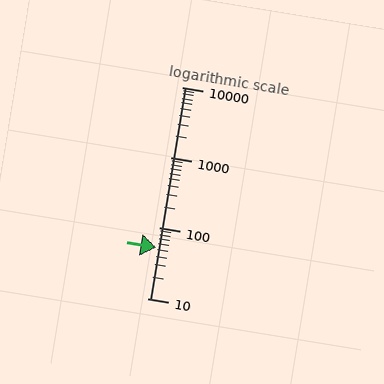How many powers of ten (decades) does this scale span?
The scale spans 3 decades, from 10 to 10000.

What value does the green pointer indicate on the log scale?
The pointer indicates approximately 52.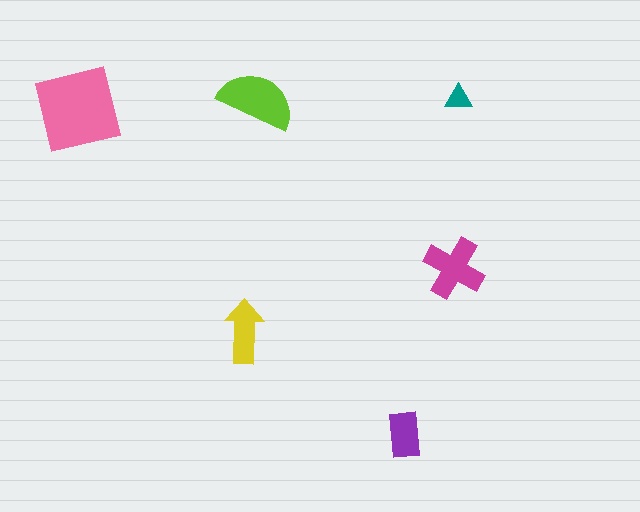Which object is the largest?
The pink square.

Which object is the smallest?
The teal triangle.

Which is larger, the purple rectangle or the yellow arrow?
The yellow arrow.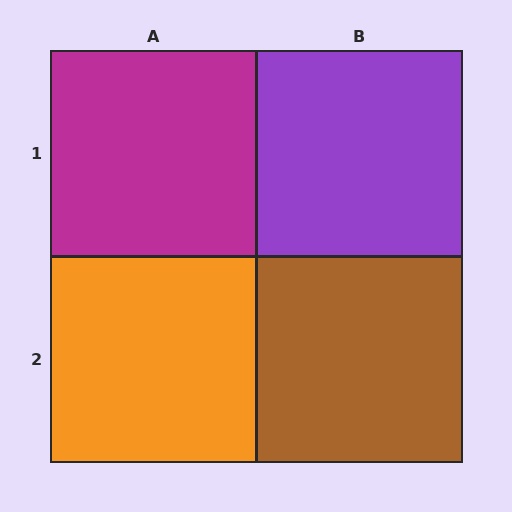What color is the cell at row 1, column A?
Magenta.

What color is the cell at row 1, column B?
Purple.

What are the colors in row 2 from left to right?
Orange, brown.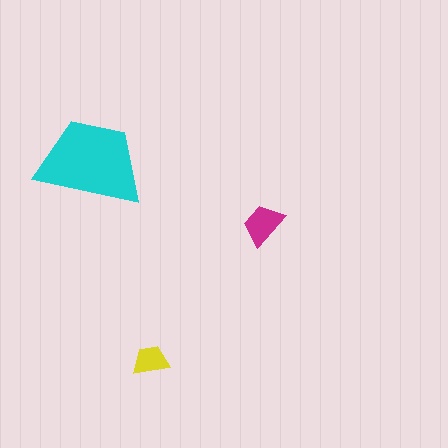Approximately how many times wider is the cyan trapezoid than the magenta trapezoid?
About 2.5 times wider.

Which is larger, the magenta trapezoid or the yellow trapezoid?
The magenta one.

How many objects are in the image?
There are 3 objects in the image.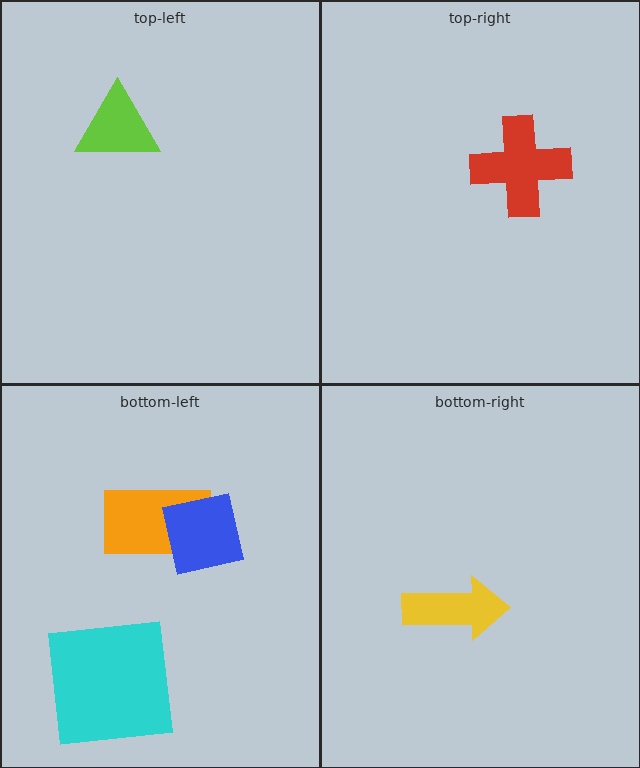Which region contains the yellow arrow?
The bottom-right region.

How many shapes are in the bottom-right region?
1.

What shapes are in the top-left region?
The lime triangle.